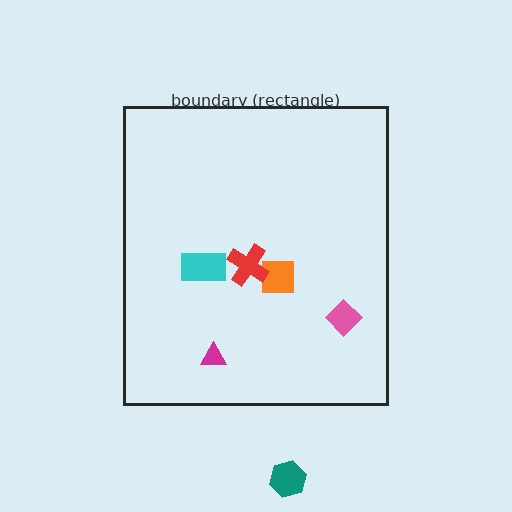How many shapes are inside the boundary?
5 inside, 1 outside.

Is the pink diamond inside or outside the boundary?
Inside.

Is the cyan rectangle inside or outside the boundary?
Inside.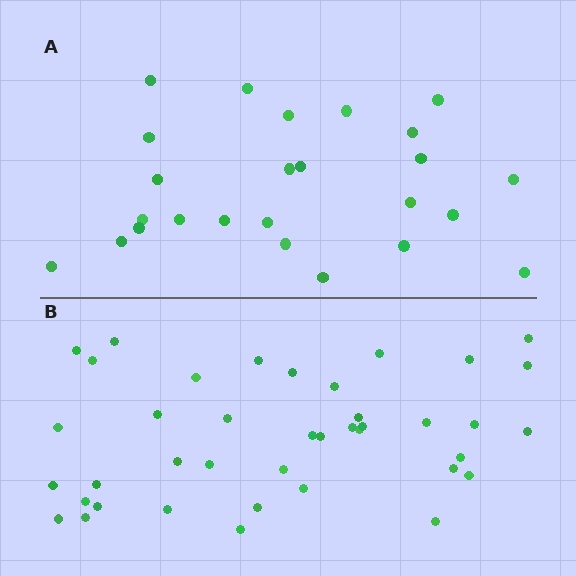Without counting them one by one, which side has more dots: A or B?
Region B (the bottom region) has more dots.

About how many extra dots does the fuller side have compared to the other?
Region B has approximately 15 more dots than region A.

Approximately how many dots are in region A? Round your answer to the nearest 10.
About 20 dots. (The exact count is 25, which rounds to 20.)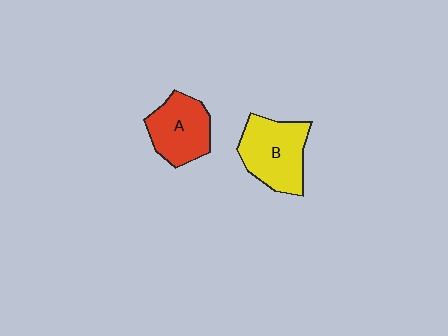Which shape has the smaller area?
Shape A (red).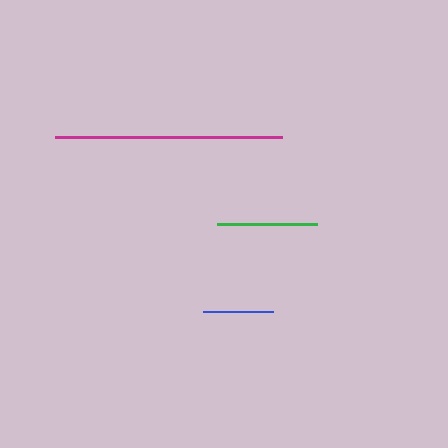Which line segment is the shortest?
The blue line is the shortest at approximately 70 pixels.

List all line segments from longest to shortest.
From longest to shortest: magenta, green, blue.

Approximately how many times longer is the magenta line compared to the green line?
The magenta line is approximately 2.3 times the length of the green line.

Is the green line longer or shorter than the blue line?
The green line is longer than the blue line.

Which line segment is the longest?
The magenta line is the longest at approximately 228 pixels.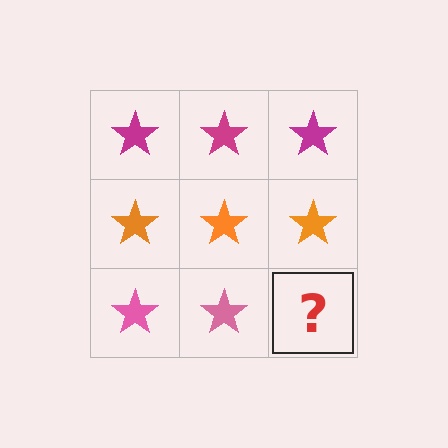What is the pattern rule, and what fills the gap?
The rule is that each row has a consistent color. The gap should be filled with a pink star.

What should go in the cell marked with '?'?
The missing cell should contain a pink star.